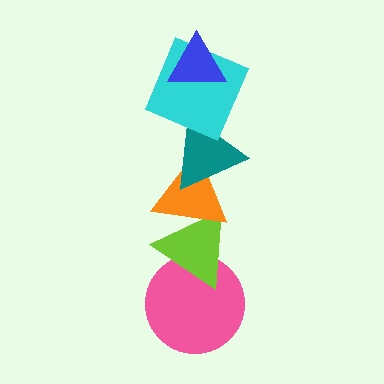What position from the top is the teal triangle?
The teal triangle is 3rd from the top.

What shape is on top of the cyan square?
The blue triangle is on top of the cyan square.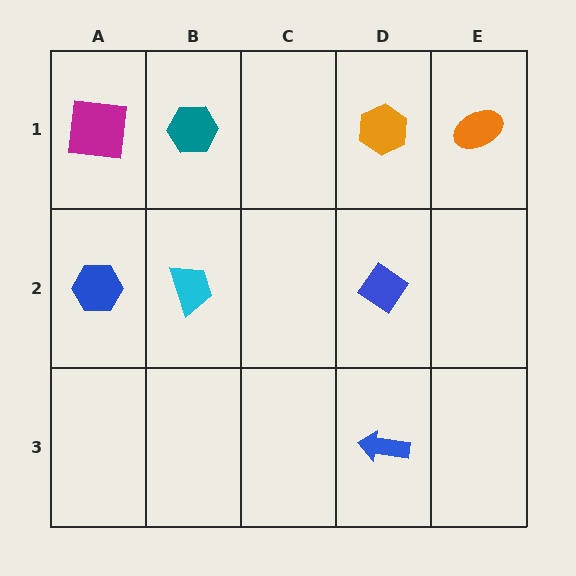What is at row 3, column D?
A blue arrow.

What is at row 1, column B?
A teal hexagon.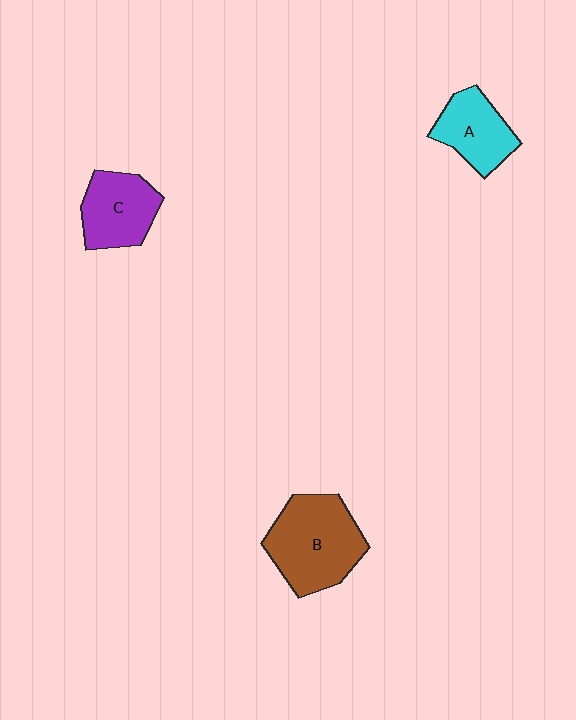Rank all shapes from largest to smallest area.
From largest to smallest: B (brown), C (purple), A (cyan).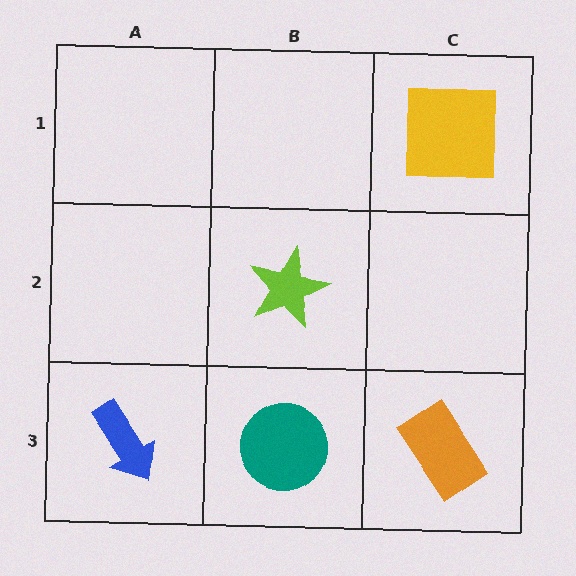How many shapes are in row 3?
3 shapes.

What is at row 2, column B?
A lime star.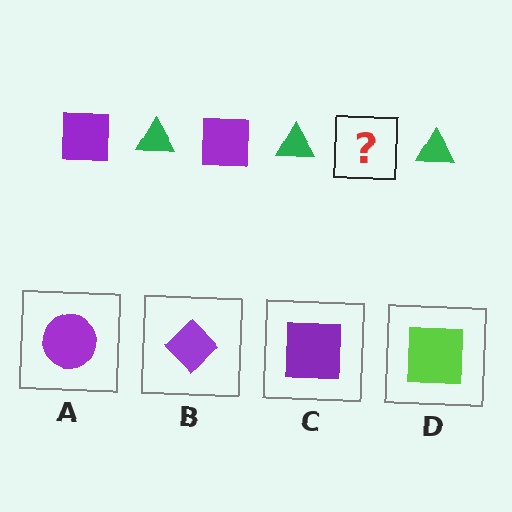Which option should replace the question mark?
Option C.